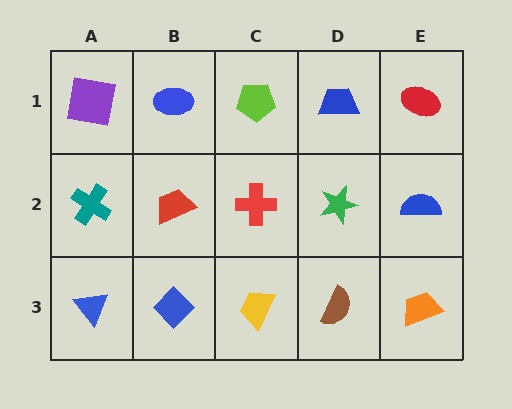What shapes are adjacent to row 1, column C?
A red cross (row 2, column C), a blue ellipse (row 1, column B), a blue trapezoid (row 1, column D).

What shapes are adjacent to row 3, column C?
A red cross (row 2, column C), a blue diamond (row 3, column B), a brown semicircle (row 3, column D).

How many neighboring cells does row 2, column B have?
4.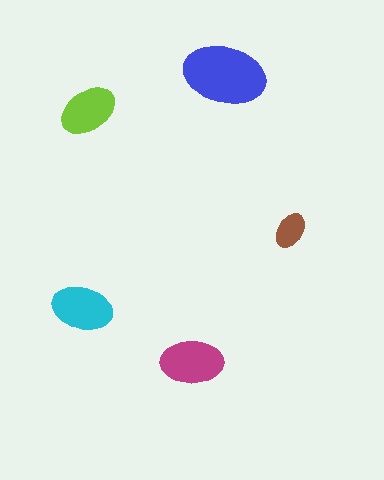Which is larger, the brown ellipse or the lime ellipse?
The lime one.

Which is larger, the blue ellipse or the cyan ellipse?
The blue one.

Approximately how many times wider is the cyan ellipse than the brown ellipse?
About 1.5 times wider.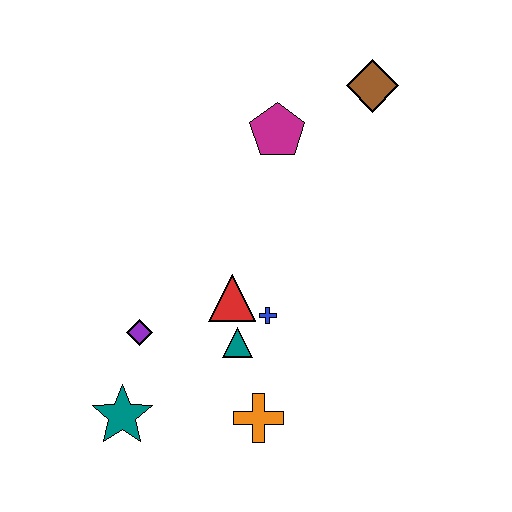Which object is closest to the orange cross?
The teal triangle is closest to the orange cross.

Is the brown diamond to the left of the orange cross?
No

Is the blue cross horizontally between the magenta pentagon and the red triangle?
Yes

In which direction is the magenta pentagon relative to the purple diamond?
The magenta pentagon is above the purple diamond.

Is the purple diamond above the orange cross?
Yes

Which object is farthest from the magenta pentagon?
The teal star is farthest from the magenta pentagon.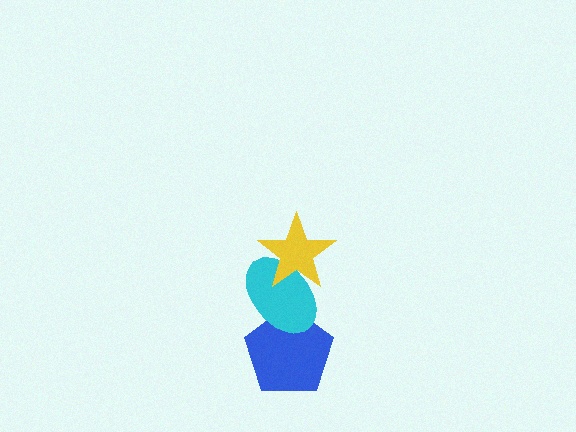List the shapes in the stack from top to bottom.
From top to bottom: the yellow star, the cyan ellipse, the blue pentagon.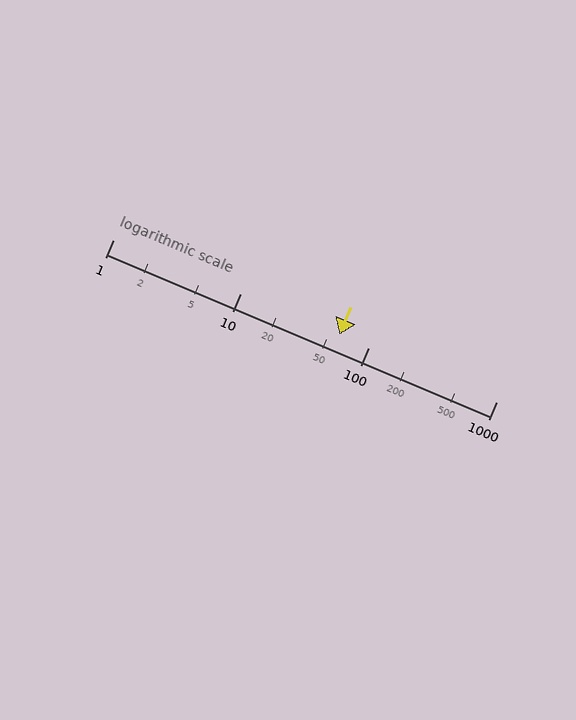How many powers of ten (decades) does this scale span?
The scale spans 3 decades, from 1 to 1000.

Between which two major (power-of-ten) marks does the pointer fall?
The pointer is between 10 and 100.